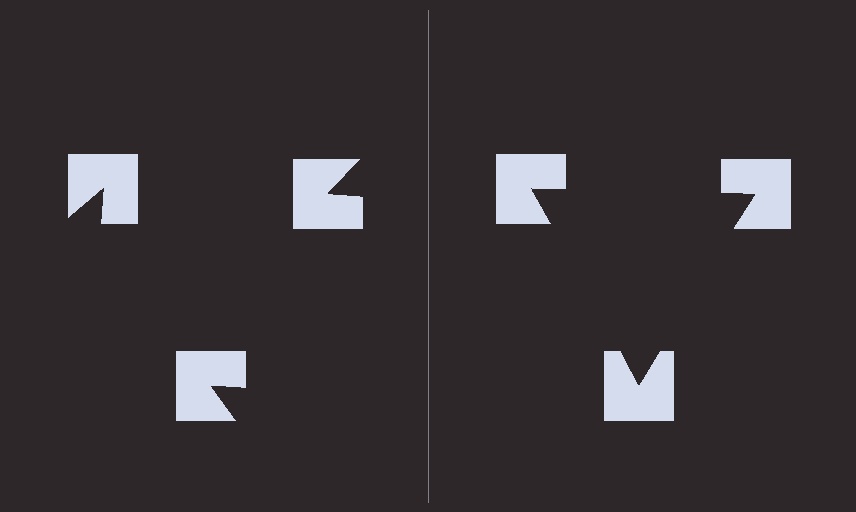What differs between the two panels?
The notched squares are positioned identically on both sides; only the wedge orientations differ. On the right they align to a triangle; on the left they are misaligned.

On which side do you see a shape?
An illusory triangle appears on the right side. On the left side the wedge cuts are rotated, so no coherent shape forms.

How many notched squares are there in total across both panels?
6 — 3 on each side.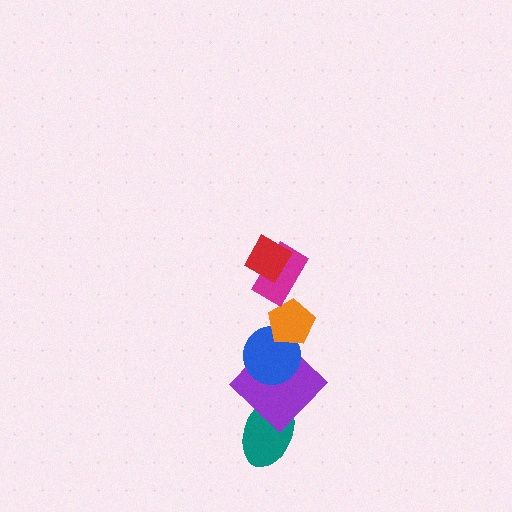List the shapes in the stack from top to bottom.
From top to bottom: the red diamond, the magenta rectangle, the orange pentagon, the blue circle, the purple diamond, the teal ellipse.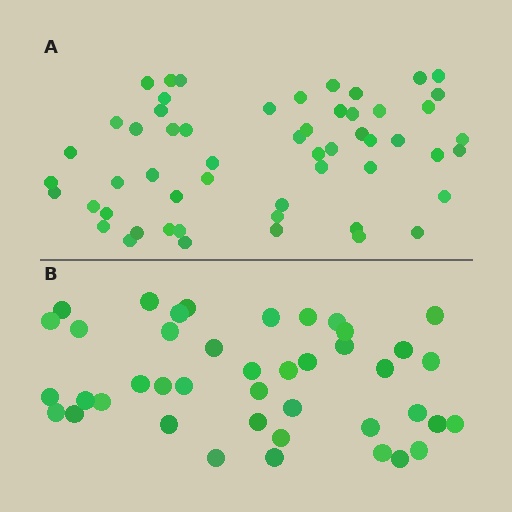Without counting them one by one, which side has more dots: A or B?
Region A (the top region) has more dots.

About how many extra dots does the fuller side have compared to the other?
Region A has approximately 15 more dots than region B.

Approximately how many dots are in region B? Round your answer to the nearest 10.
About 40 dots. (The exact count is 42, which rounds to 40.)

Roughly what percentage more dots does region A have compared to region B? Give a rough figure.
About 30% more.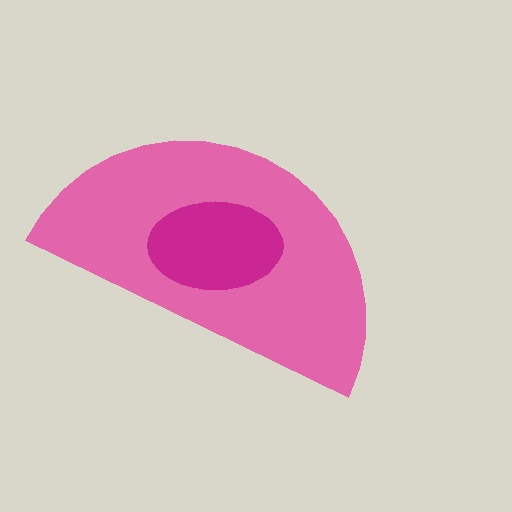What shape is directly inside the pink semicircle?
The magenta ellipse.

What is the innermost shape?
The magenta ellipse.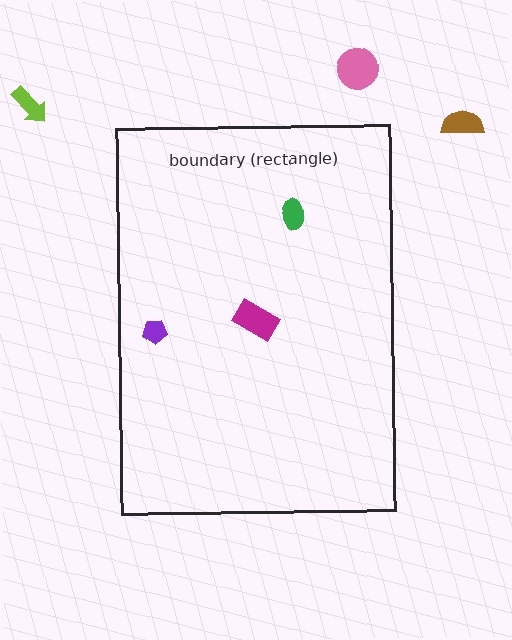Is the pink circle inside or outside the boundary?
Outside.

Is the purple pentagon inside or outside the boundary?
Inside.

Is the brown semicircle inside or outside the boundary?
Outside.